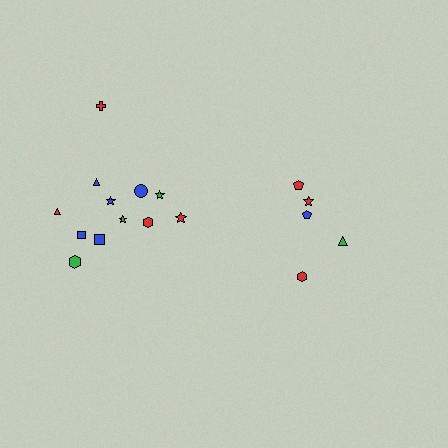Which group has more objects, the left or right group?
The left group.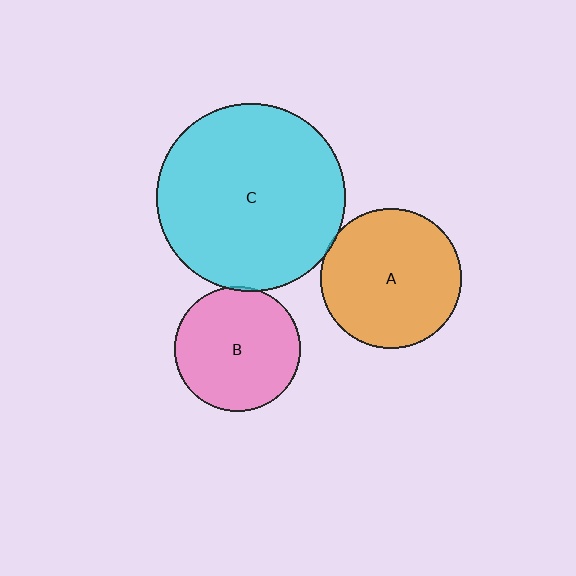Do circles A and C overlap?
Yes.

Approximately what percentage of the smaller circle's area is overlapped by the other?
Approximately 5%.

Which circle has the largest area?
Circle C (cyan).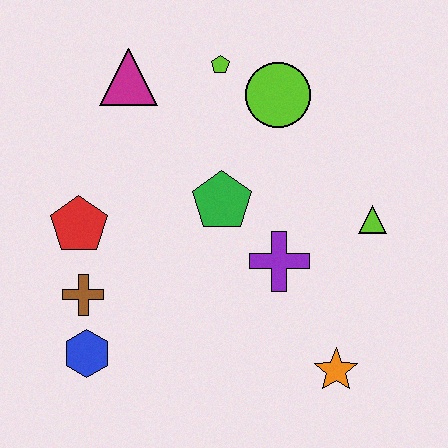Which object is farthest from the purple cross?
The magenta triangle is farthest from the purple cross.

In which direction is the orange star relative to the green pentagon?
The orange star is below the green pentagon.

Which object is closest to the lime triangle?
The purple cross is closest to the lime triangle.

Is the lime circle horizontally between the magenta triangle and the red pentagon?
No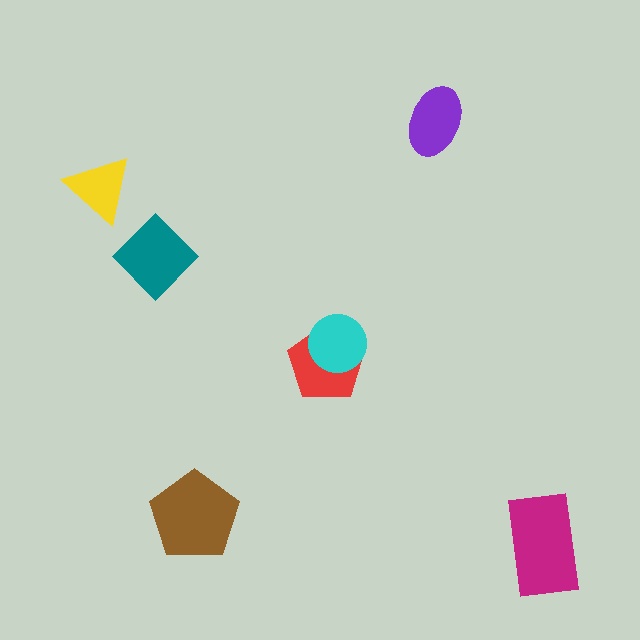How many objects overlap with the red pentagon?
1 object overlaps with the red pentagon.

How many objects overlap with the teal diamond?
0 objects overlap with the teal diamond.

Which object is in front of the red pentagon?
The cyan circle is in front of the red pentagon.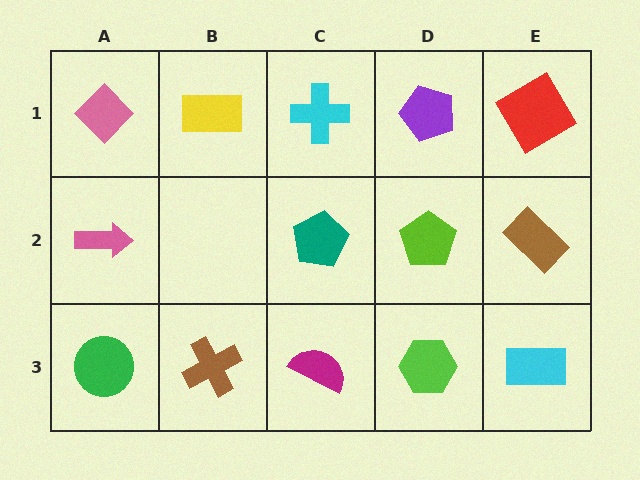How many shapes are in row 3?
5 shapes.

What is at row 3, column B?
A brown cross.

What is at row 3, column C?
A magenta semicircle.